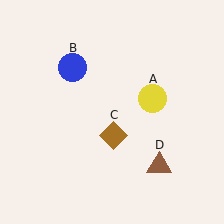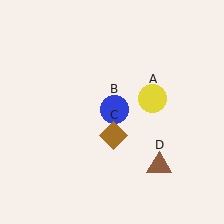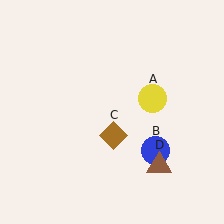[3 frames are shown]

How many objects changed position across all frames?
1 object changed position: blue circle (object B).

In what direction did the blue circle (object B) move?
The blue circle (object B) moved down and to the right.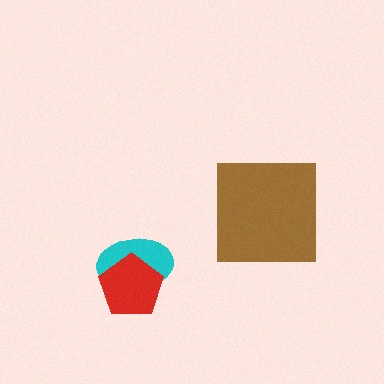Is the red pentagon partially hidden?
No, no other shape covers it.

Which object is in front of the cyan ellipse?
The red pentagon is in front of the cyan ellipse.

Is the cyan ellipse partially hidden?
Yes, it is partially covered by another shape.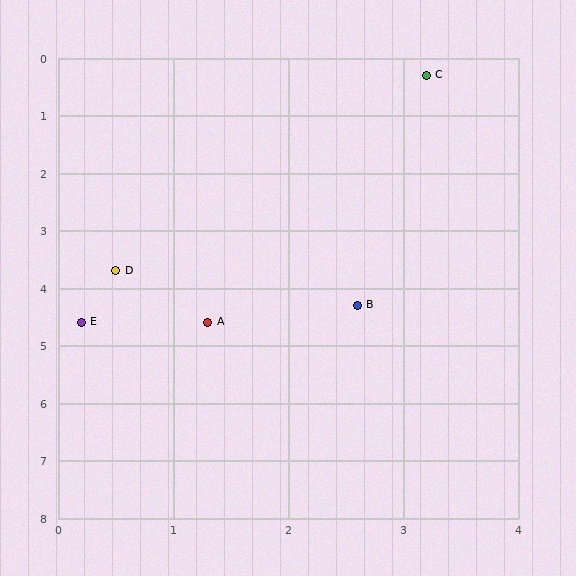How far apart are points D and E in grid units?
Points D and E are about 0.9 grid units apart.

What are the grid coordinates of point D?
Point D is at approximately (0.5, 3.7).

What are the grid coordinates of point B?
Point B is at approximately (2.6, 4.3).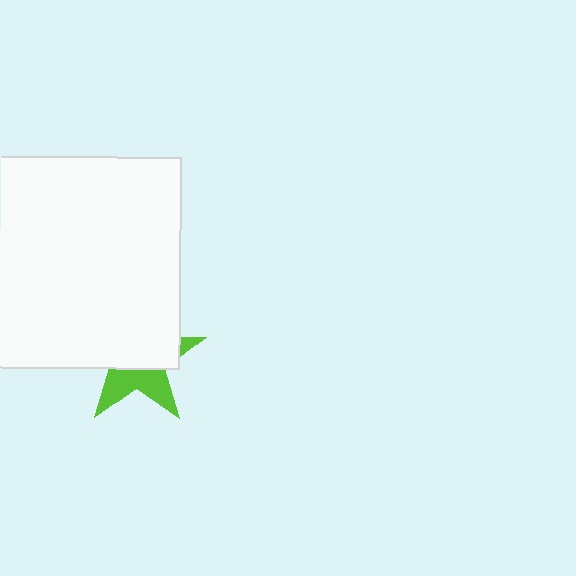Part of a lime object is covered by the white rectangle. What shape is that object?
It is a star.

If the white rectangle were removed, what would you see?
You would see the complete lime star.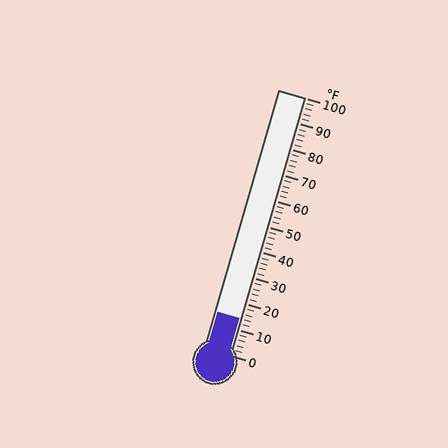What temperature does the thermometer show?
The thermometer shows approximately 14°F.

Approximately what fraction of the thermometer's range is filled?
The thermometer is filled to approximately 15% of its range.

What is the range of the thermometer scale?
The thermometer scale ranges from 0°F to 100°F.